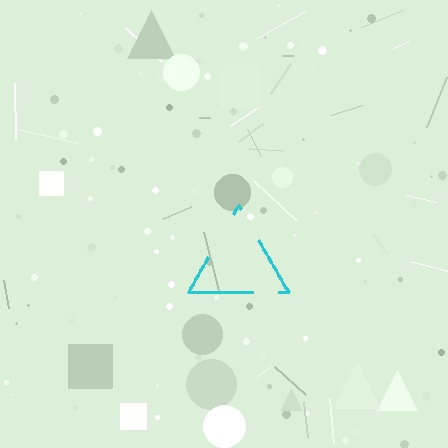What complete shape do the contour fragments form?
The contour fragments form a triangle.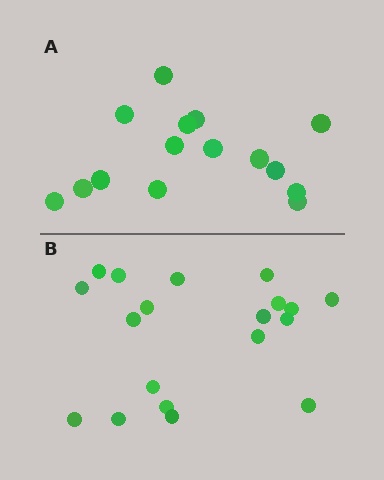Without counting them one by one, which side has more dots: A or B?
Region B (the bottom region) has more dots.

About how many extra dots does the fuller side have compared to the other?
Region B has about 4 more dots than region A.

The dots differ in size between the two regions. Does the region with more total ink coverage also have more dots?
No. Region A has more total ink coverage because its dots are larger, but region B actually contains more individual dots. Total area can be misleading — the number of items is what matters here.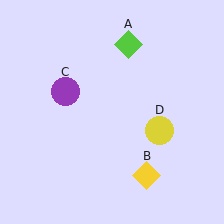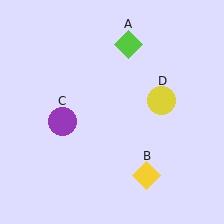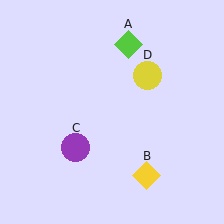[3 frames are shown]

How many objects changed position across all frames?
2 objects changed position: purple circle (object C), yellow circle (object D).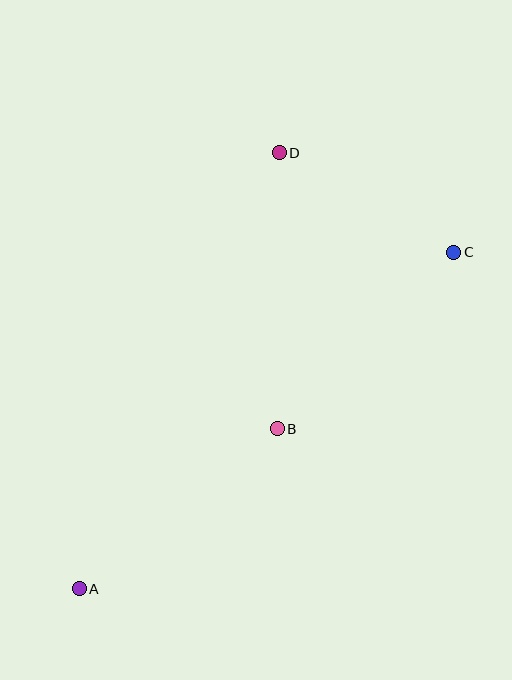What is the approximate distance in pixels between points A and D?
The distance between A and D is approximately 479 pixels.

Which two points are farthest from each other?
Points A and C are farthest from each other.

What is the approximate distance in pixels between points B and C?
The distance between B and C is approximately 250 pixels.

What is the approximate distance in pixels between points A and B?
The distance between A and B is approximately 254 pixels.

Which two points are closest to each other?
Points C and D are closest to each other.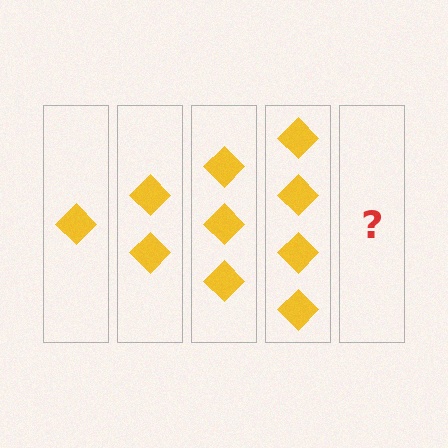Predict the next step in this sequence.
The next step is 5 diamonds.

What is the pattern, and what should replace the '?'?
The pattern is that each step adds one more diamond. The '?' should be 5 diamonds.